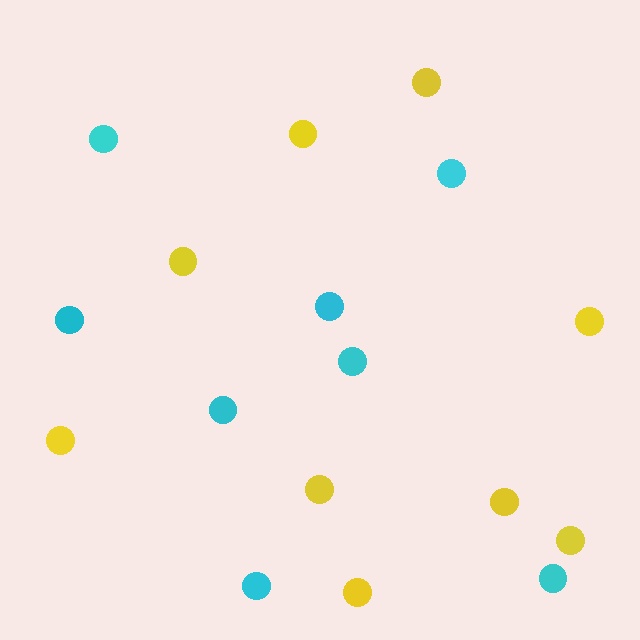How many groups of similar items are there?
There are 2 groups: one group of yellow circles (9) and one group of cyan circles (8).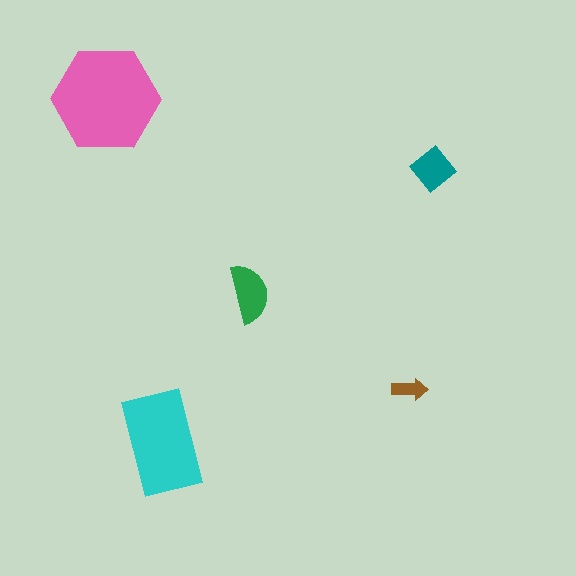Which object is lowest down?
The cyan rectangle is bottommost.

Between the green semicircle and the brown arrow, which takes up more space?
The green semicircle.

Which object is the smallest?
The brown arrow.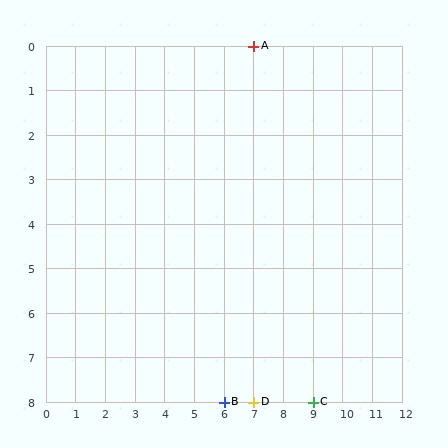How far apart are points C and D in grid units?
Points C and D are 2 columns apart.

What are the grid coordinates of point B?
Point B is at grid coordinates (6, 8).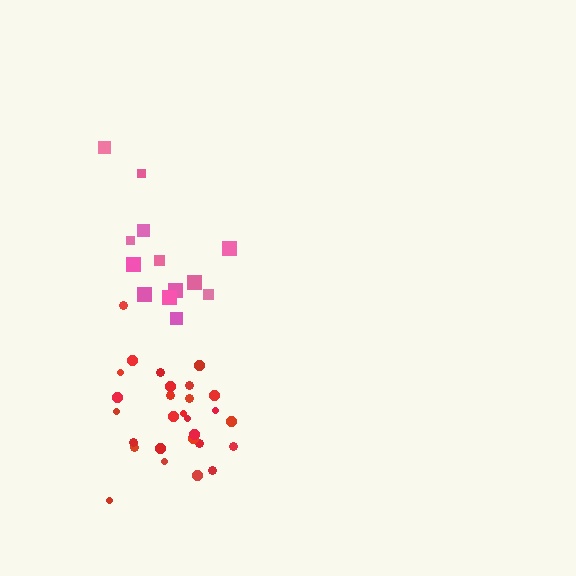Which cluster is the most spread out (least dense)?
Pink.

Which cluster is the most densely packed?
Red.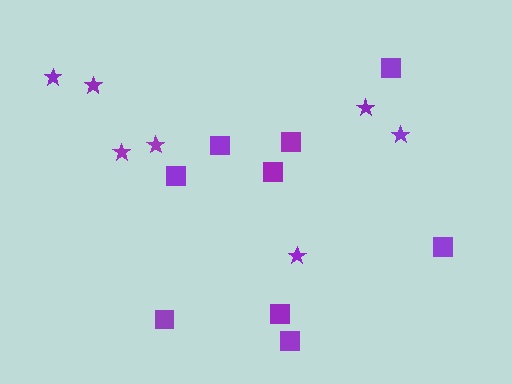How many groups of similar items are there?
There are 2 groups: one group of stars (7) and one group of squares (9).